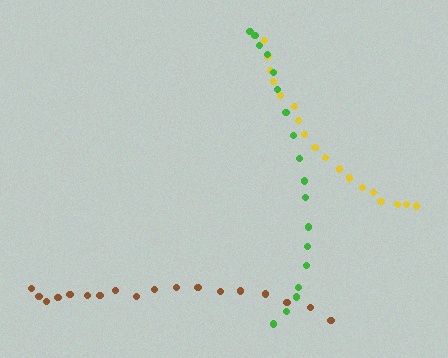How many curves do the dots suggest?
There are 3 distinct paths.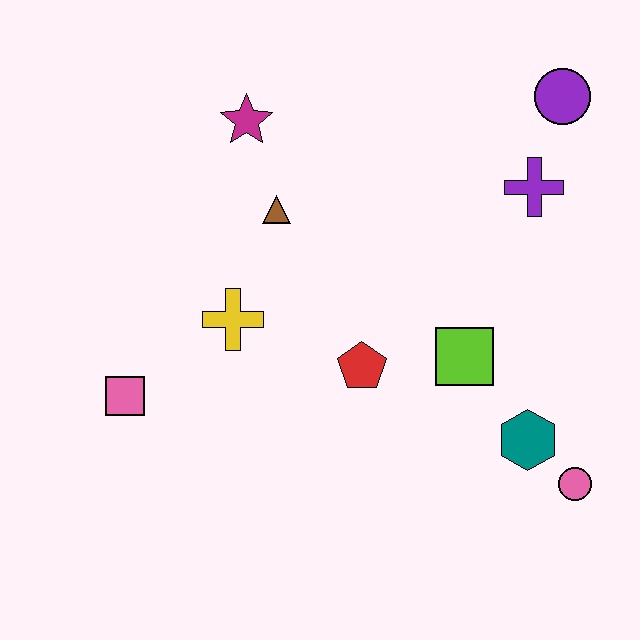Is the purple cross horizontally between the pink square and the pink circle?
Yes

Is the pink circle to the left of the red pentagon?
No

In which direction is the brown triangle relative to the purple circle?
The brown triangle is to the left of the purple circle.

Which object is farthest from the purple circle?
The pink square is farthest from the purple circle.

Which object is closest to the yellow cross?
The brown triangle is closest to the yellow cross.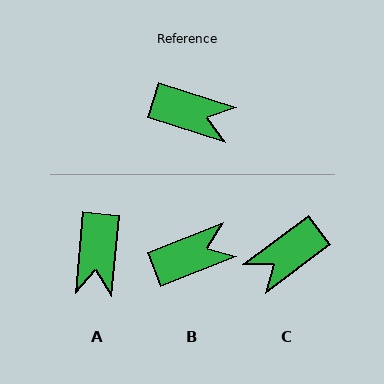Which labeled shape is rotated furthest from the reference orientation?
C, about 126 degrees away.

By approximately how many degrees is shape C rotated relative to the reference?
Approximately 126 degrees clockwise.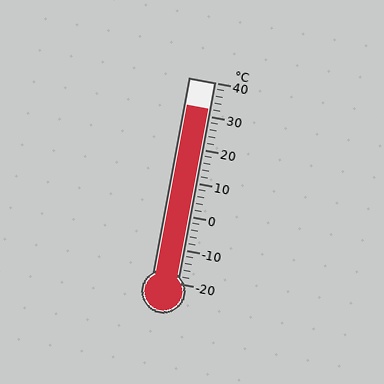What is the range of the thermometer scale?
The thermometer scale ranges from -20°C to 40°C.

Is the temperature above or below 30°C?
The temperature is above 30°C.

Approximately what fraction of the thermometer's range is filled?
The thermometer is filled to approximately 85% of its range.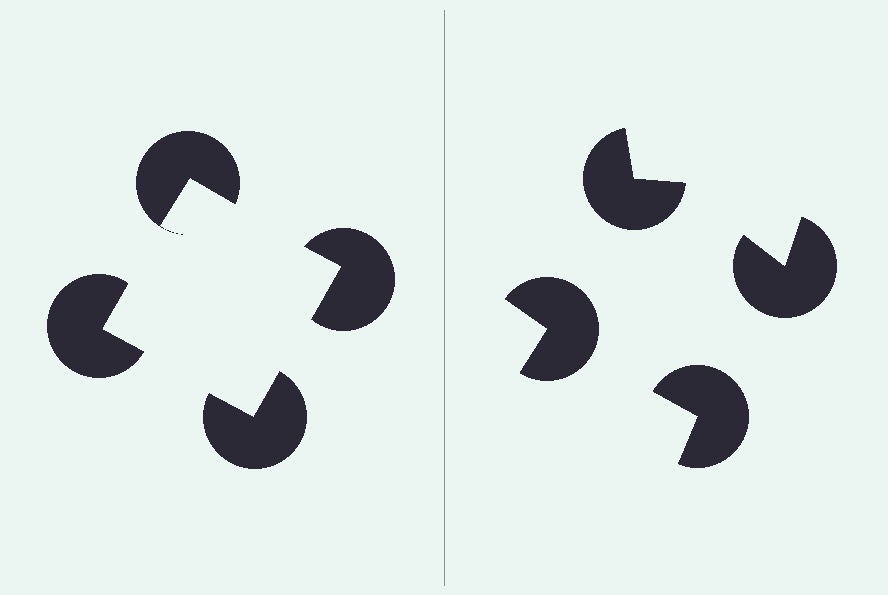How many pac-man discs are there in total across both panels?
8 — 4 on each side.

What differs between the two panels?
The pac-man discs are positioned identically on both sides; only the wedge orientations differ. On the left they align to a square; on the right they are misaligned.